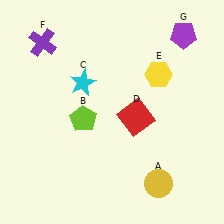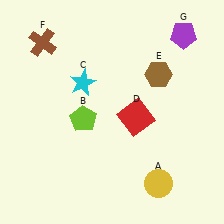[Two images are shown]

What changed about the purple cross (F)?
In Image 1, F is purple. In Image 2, it changed to brown.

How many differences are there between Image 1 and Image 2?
There are 2 differences between the two images.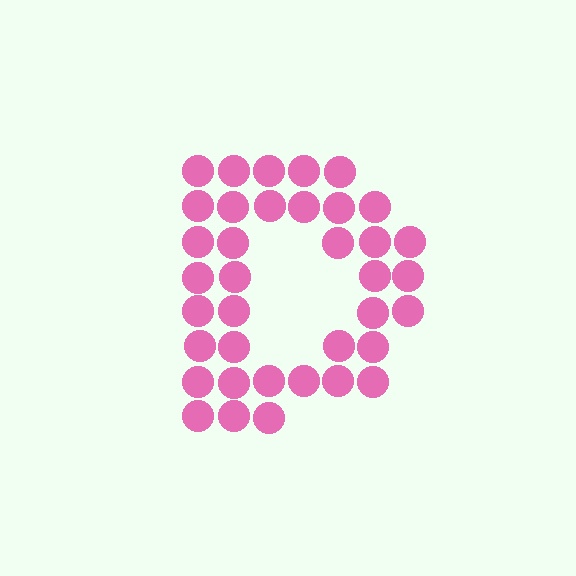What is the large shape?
The large shape is the letter D.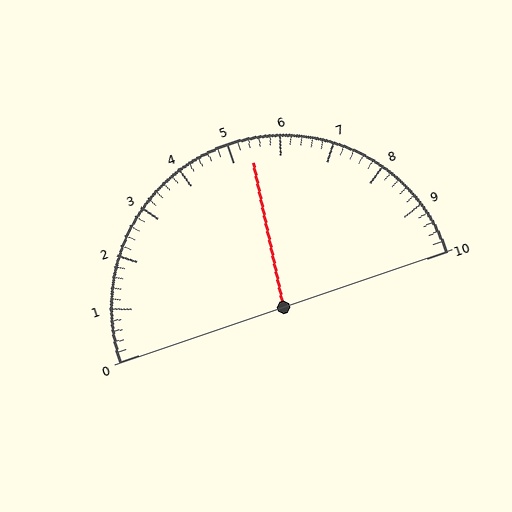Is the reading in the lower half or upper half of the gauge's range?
The reading is in the upper half of the range (0 to 10).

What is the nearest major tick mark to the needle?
The nearest major tick mark is 5.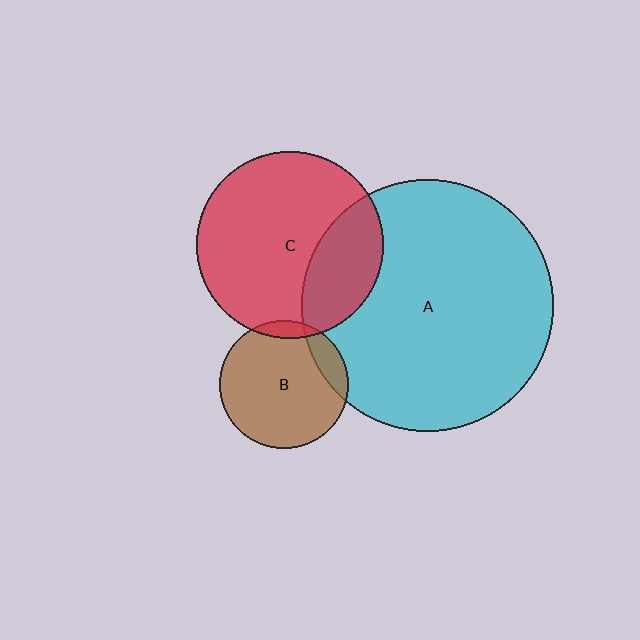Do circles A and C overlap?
Yes.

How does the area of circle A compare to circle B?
Approximately 3.8 times.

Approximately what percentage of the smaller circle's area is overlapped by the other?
Approximately 25%.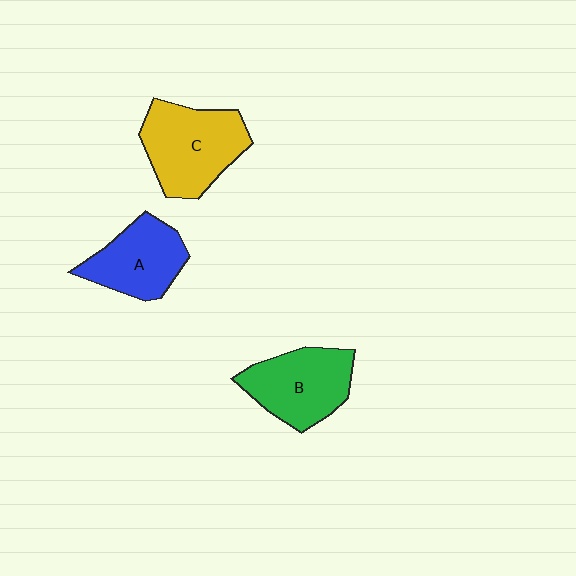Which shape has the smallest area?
Shape A (blue).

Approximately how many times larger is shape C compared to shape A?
Approximately 1.3 times.